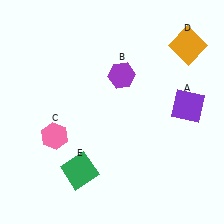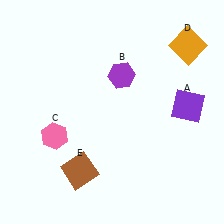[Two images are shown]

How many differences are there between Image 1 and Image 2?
There is 1 difference between the two images.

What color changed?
The square (E) changed from green in Image 1 to brown in Image 2.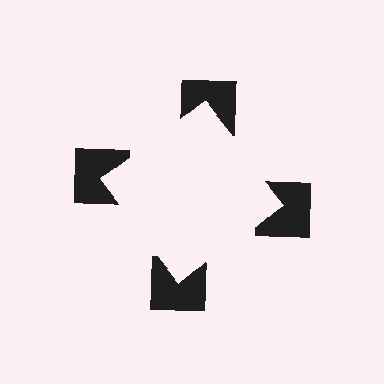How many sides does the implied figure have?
4 sides.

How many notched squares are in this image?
There are 4 — one at each vertex of the illusory square.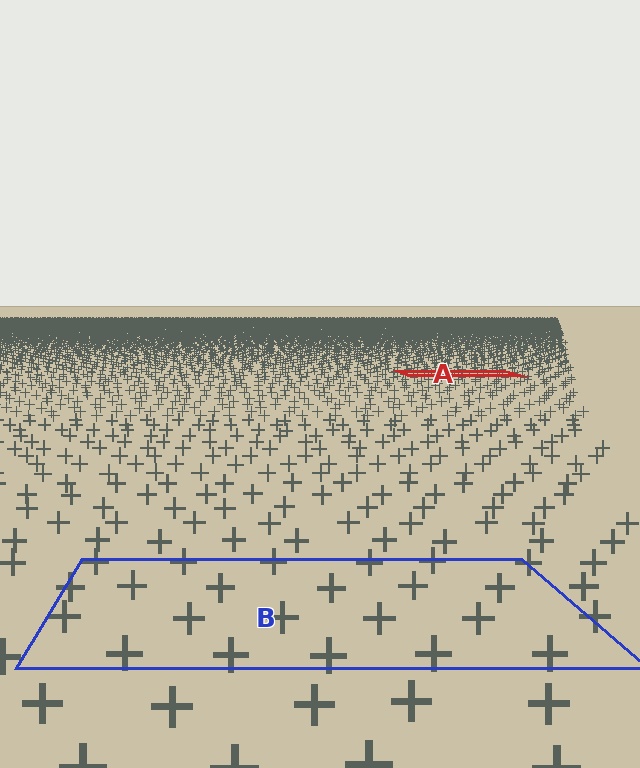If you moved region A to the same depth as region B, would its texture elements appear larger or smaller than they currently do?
They would appear larger. At a closer depth, the same texture elements are projected at a bigger on-screen size.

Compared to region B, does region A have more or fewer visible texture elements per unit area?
Region A has more texture elements per unit area — they are packed more densely because it is farther away.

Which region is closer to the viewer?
Region B is closer. The texture elements there are larger and more spread out.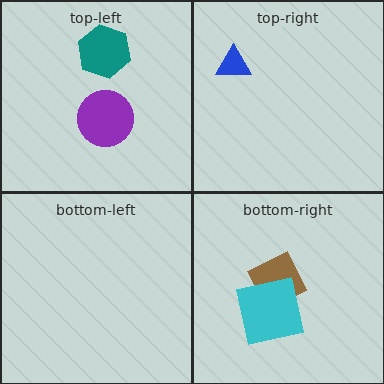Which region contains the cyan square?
The bottom-right region.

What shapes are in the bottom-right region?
The brown diamond, the cyan square.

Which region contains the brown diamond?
The bottom-right region.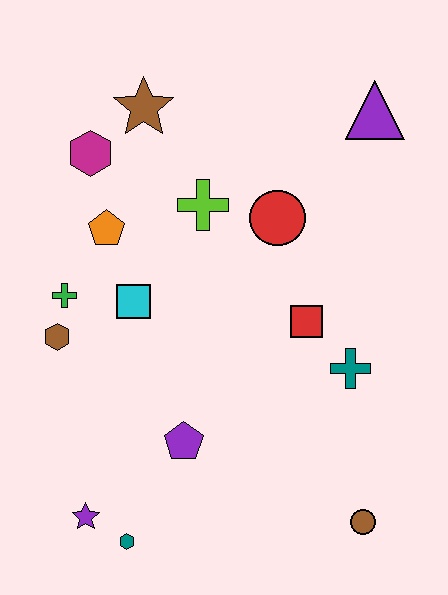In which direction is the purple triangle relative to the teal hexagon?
The purple triangle is above the teal hexagon.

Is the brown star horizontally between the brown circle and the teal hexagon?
Yes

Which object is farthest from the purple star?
The purple triangle is farthest from the purple star.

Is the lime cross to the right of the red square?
No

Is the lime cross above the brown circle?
Yes